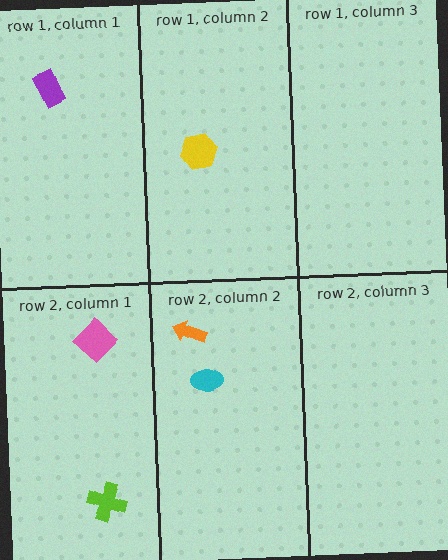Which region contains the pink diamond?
The row 2, column 1 region.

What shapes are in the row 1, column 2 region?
The yellow hexagon.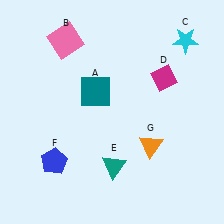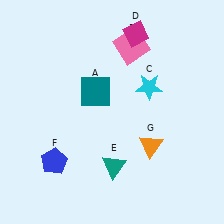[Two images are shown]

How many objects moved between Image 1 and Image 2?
3 objects moved between the two images.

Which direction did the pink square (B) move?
The pink square (B) moved right.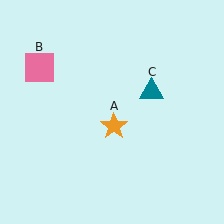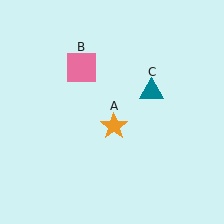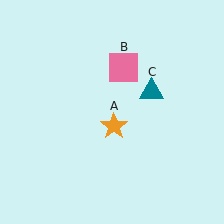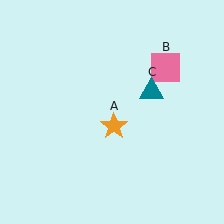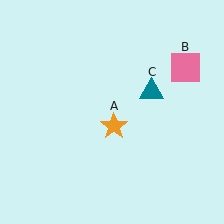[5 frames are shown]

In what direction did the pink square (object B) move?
The pink square (object B) moved right.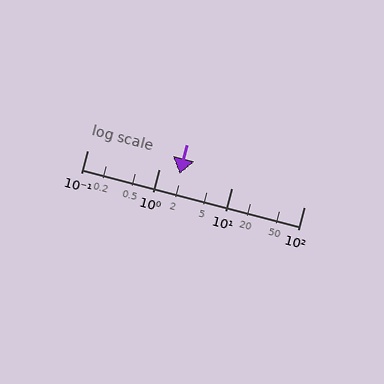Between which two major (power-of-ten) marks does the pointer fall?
The pointer is between 1 and 10.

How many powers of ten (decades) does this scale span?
The scale spans 3 decades, from 0.1 to 100.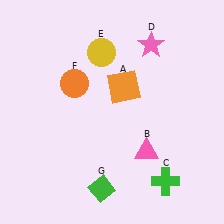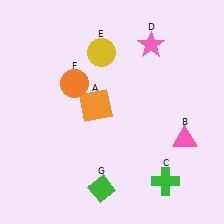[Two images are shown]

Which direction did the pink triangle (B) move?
The pink triangle (B) moved right.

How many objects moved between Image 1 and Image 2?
2 objects moved between the two images.